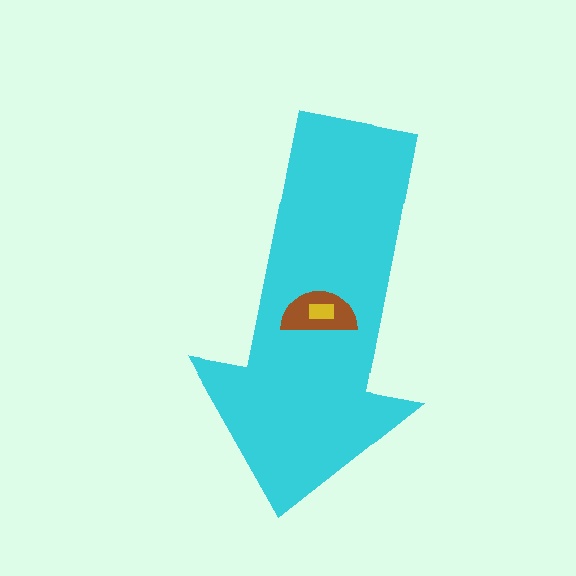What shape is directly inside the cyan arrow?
The brown semicircle.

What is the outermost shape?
The cyan arrow.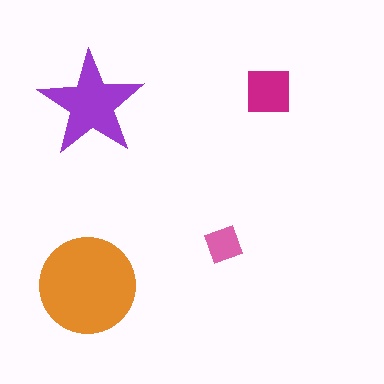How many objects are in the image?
There are 4 objects in the image.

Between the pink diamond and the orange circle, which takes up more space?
The orange circle.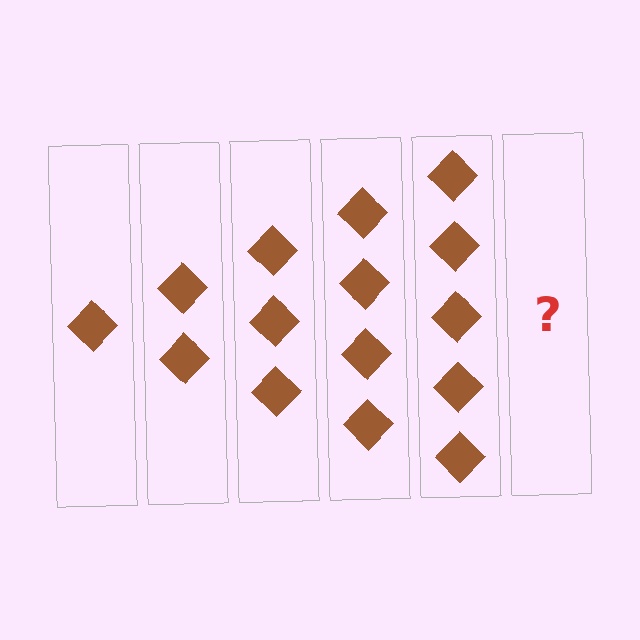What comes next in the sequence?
The next element should be 6 diamonds.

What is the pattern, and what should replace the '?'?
The pattern is that each step adds one more diamond. The '?' should be 6 diamonds.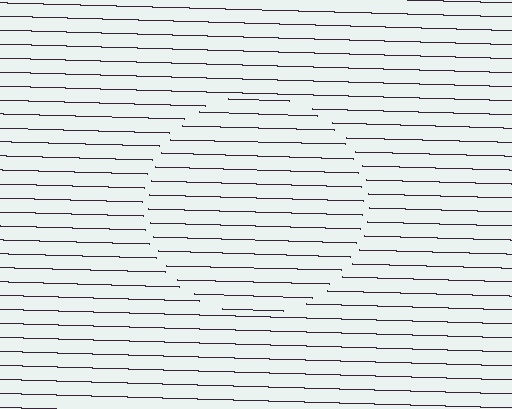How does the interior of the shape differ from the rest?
The interior of the shape contains the same grating, shifted by half a period — the contour is defined by the phase discontinuity where line-ends from the inner and outer gratings abut.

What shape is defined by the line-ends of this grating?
An illusory circle. The interior of the shape contains the same grating, shifted by half a period — the contour is defined by the phase discontinuity where line-ends from the inner and outer gratings abut.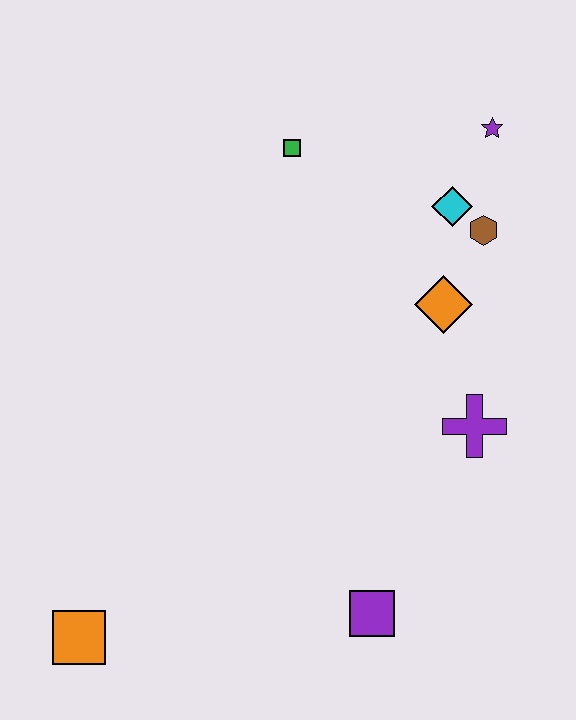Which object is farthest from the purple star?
The orange square is farthest from the purple star.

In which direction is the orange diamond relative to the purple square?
The orange diamond is above the purple square.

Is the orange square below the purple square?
Yes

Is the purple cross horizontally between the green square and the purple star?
Yes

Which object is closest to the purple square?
The purple cross is closest to the purple square.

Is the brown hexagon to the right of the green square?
Yes